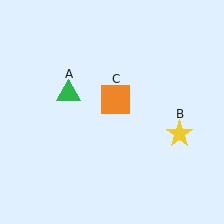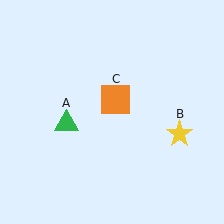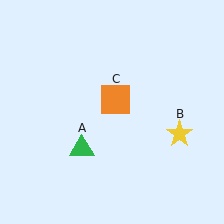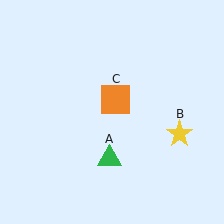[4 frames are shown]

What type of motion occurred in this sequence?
The green triangle (object A) rotated counterclockwise around the center of the scene.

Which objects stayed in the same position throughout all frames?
Yellow star (object B) and orange square (object C) remained stationary.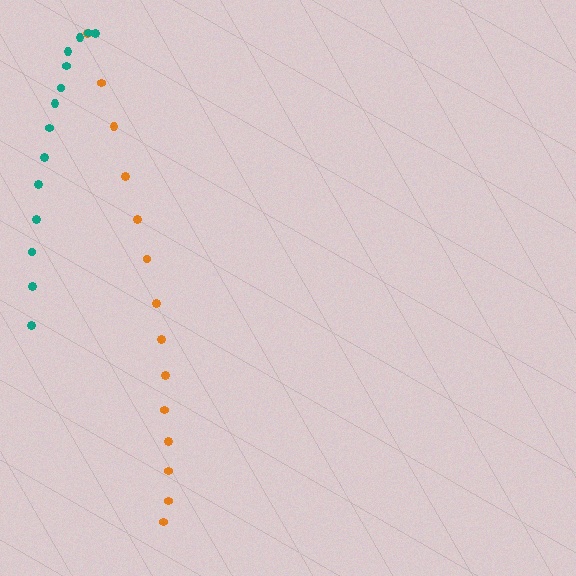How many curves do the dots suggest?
There are 2 distinct paths.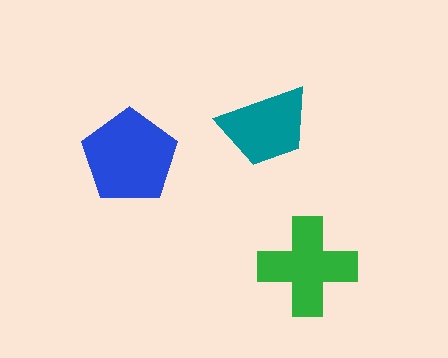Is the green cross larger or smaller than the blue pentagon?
Smaller.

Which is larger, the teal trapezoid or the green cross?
The green cross.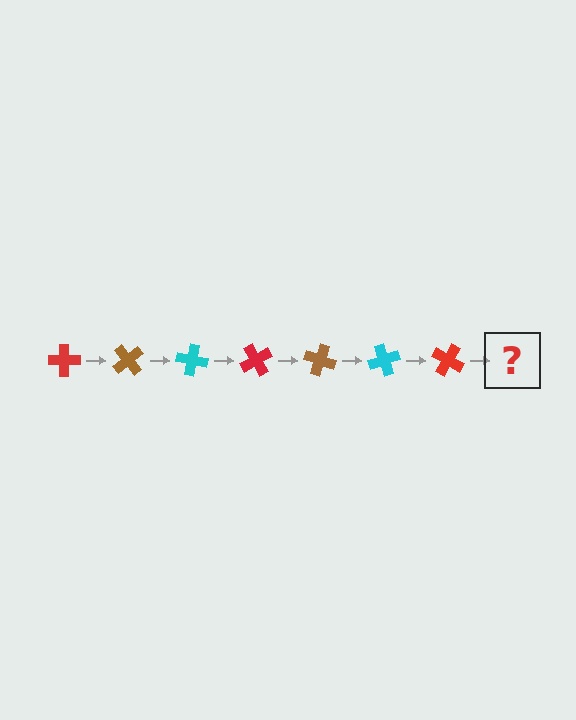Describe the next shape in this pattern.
It should be a brown cross, rotated 350 degrees from the start.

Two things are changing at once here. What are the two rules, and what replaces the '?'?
The two rules are that it rotates 50 degrees each step and the color cycles through red, brown, and cyan. The '?' should be a brown cross, rotated 350 degrees from the start.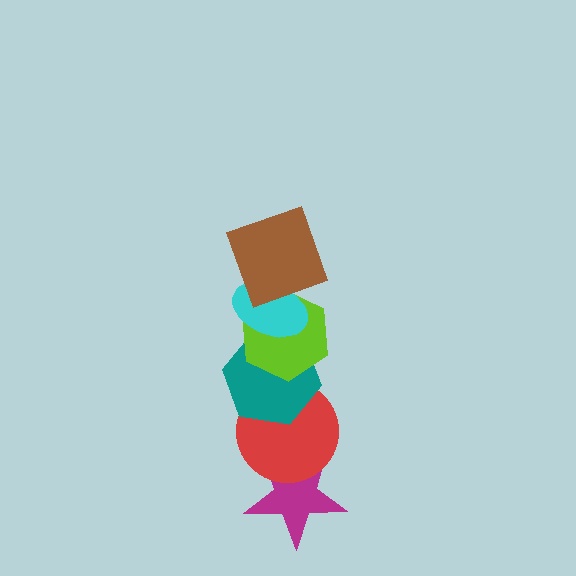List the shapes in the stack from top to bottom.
From top to bottom: the brown square, the cyan ellipse, the lime hexagon, the teal hexagon, the red circle, the magenta star.